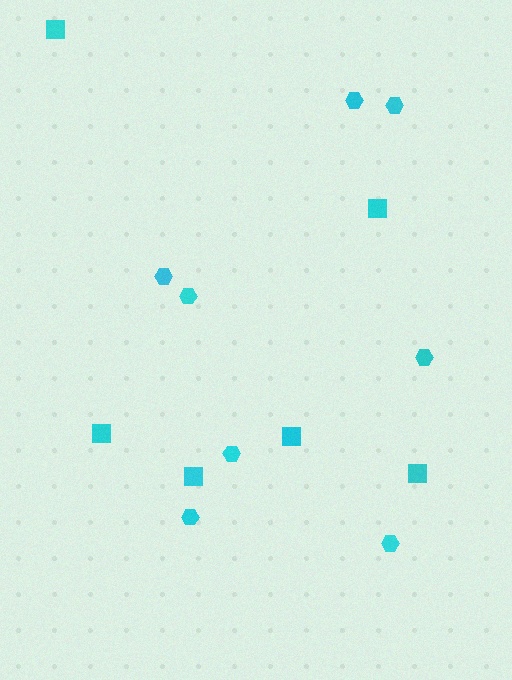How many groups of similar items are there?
There are 2 groups: one group of hexagons (8) and one group of squares (6).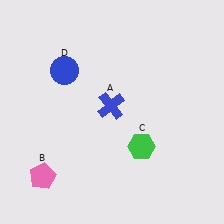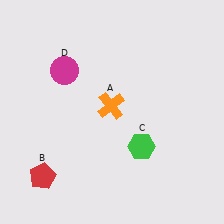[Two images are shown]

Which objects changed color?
A changed from blue to orange. B changed from pink to red. D changed from blue to magenta.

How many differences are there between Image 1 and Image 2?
There are 3 differences between the two images.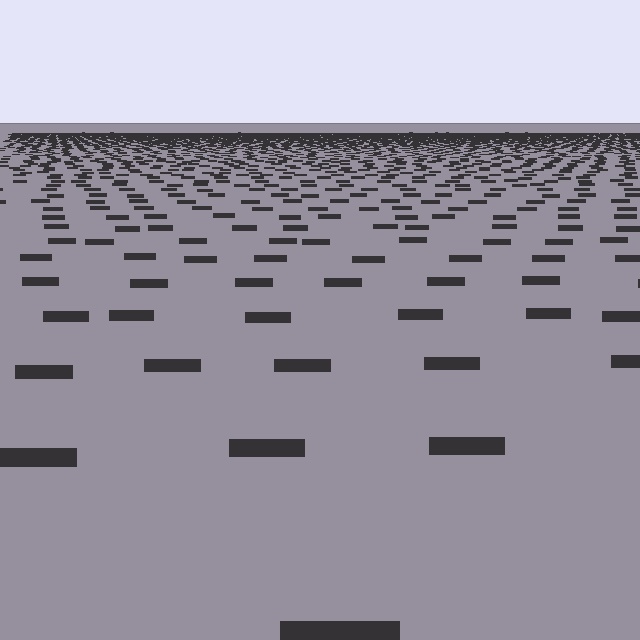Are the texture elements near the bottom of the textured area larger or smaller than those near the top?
Larger. Near the bottom, elements are closer to the viewer and appear at a bigger on-screen size.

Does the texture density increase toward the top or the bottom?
Density increases toward the top.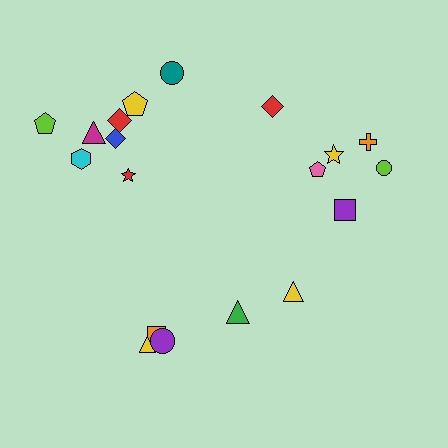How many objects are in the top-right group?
There are 6 objects.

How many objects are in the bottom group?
There are 5 objects.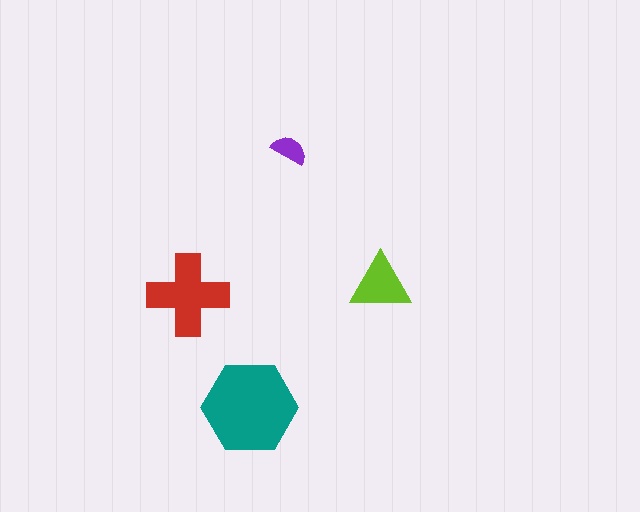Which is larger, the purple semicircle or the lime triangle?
The lime triangle.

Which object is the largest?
The teal hexagon.